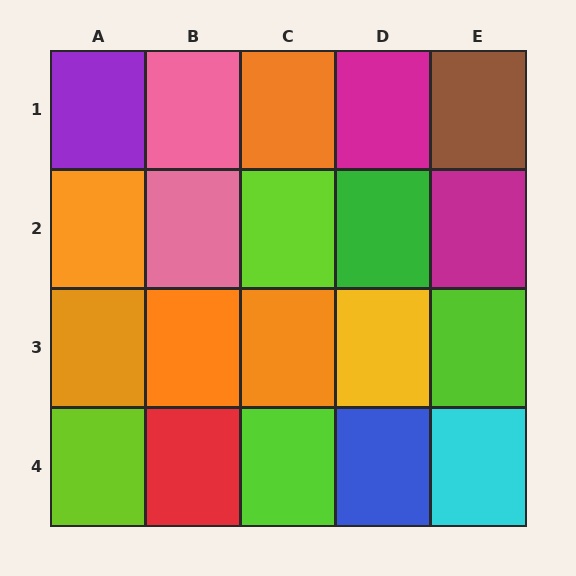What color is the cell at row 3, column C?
Orange.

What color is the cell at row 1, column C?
Orange.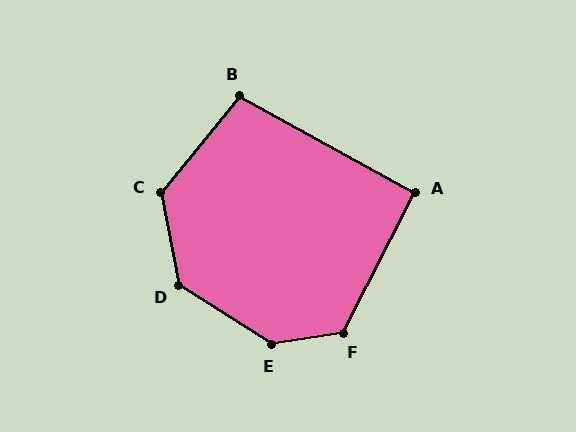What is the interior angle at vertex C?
Approximately 130 degrees (obtuse).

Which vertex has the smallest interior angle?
A, at approximately 92 degrees.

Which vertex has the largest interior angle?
E, at approximately 139 degrees.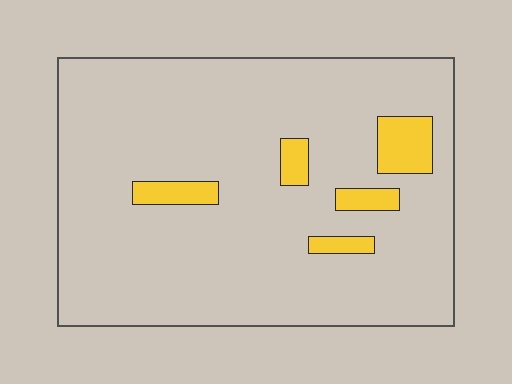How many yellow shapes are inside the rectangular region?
5.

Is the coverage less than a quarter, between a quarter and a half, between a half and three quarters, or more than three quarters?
Less than a quarter.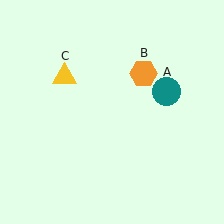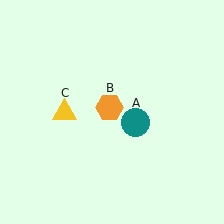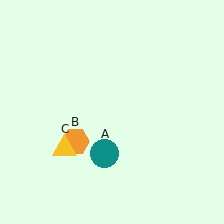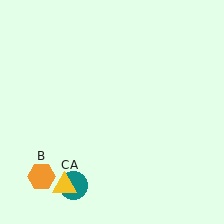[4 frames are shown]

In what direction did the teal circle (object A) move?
The teal circle (object A) moved down and to the left.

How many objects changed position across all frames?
3 objects changed position: teal circle (object A), orange hexagon (object B), yellow triangle (object C).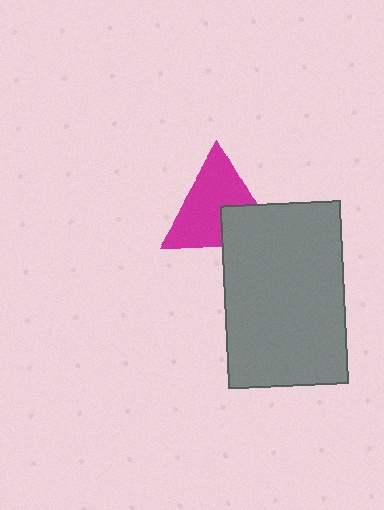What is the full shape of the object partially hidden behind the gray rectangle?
The partially hidden object is a magenta triangle.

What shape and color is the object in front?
The object in front is a gray rectangle.